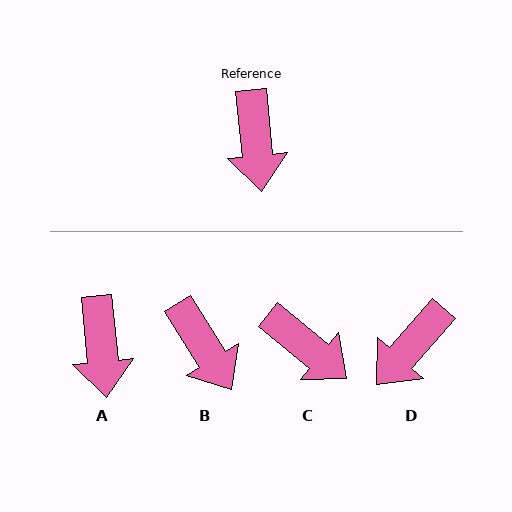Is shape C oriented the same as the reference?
No, it is off by about 45 degrees.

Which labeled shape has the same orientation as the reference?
A.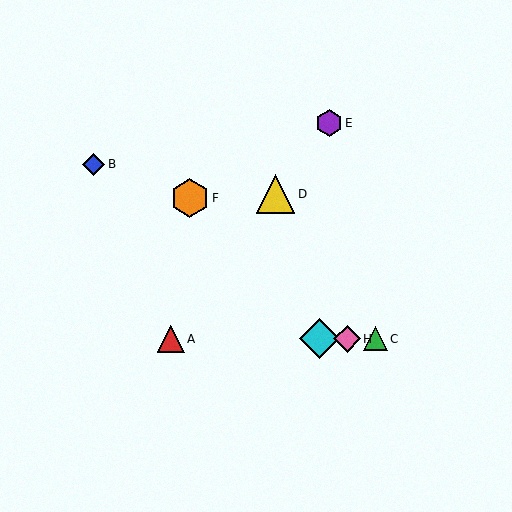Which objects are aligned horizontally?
Objects A, C, G, H are aligned horizontally.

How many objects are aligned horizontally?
4 objects (A, C, G, H) are aligned horizontally.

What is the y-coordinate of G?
Object G is at y≈339.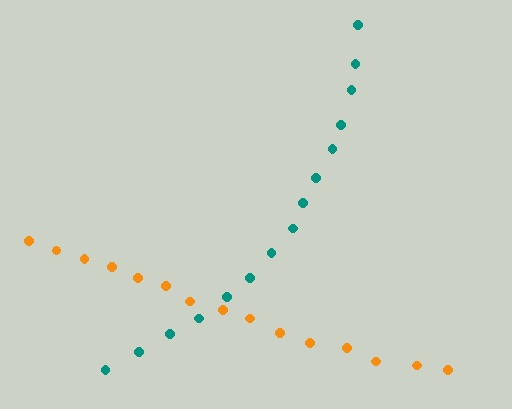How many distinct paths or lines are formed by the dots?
There are 2 distinct paths.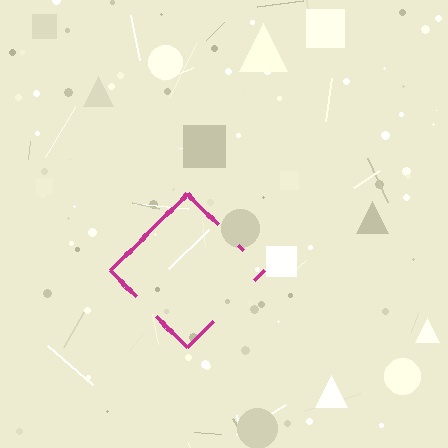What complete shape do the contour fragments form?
The contour fragments form a diamond.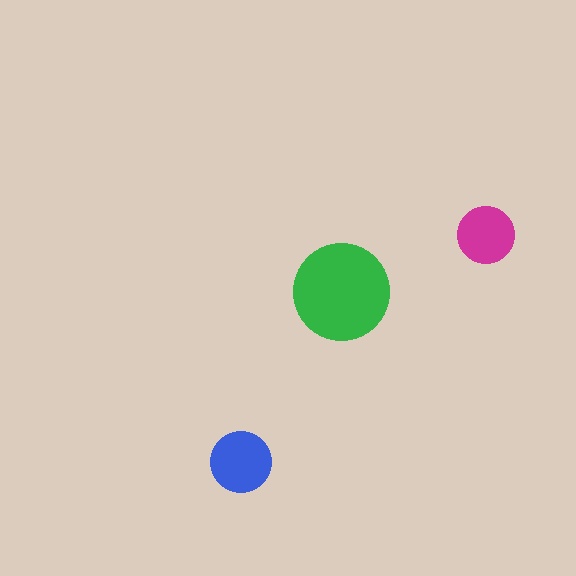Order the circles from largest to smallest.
the green one, the blue one, the magenta one.